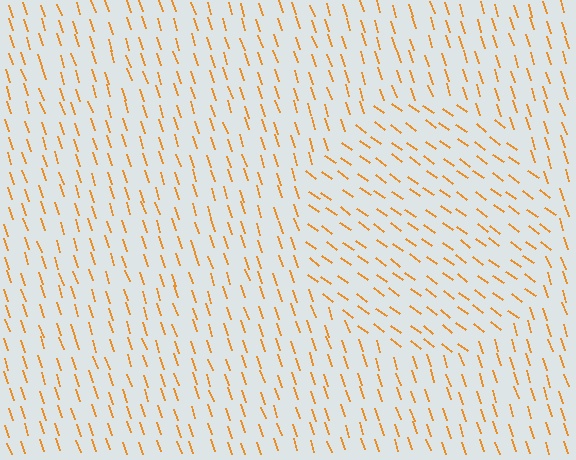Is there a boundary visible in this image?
Yes, there is a texture boundary formed by a change in line orientation.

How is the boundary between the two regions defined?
The boundary is defined purely by a change in line orientation (approximately 35 degrees difference). All lines are the same color and thickness.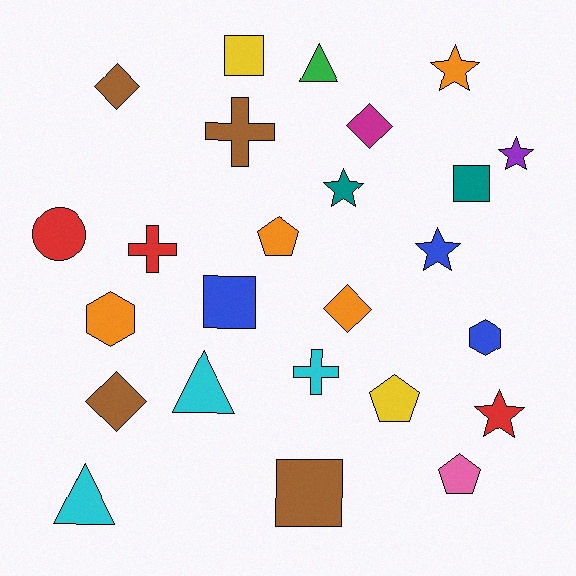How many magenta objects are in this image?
There is 1 magenta object.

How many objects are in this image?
There are 25 objects.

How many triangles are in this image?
There are 3 triangles.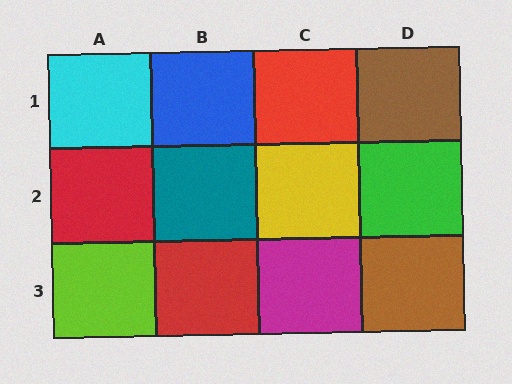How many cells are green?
1 cell is green.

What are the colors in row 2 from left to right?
Red, teal, yellow, green.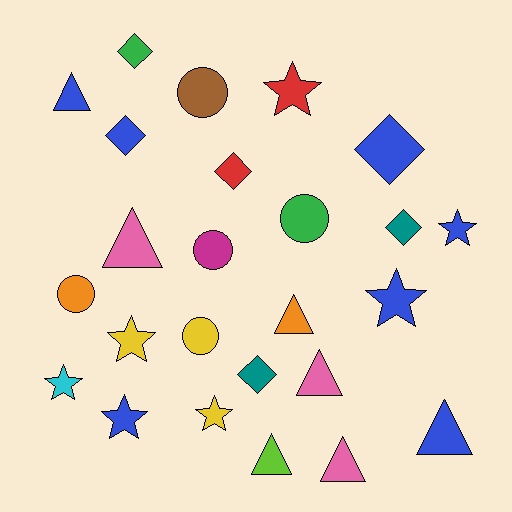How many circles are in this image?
There are 5 circles.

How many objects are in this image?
There are 25 objects.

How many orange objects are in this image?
There are 2 orange objects.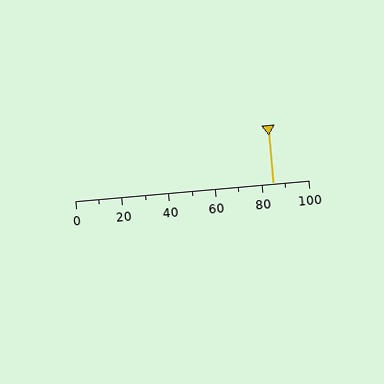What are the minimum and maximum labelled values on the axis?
The axis runs from 0 to 100.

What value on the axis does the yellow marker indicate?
The marker indicates approximately 85.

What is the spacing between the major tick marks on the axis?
The major ticks are spaced 20 apart.